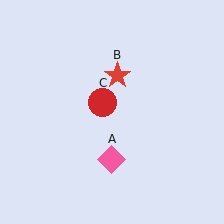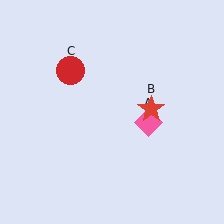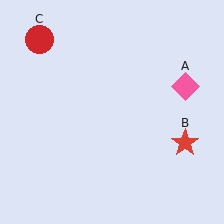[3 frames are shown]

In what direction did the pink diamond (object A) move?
The pink diamond (object A) moved up and to the right.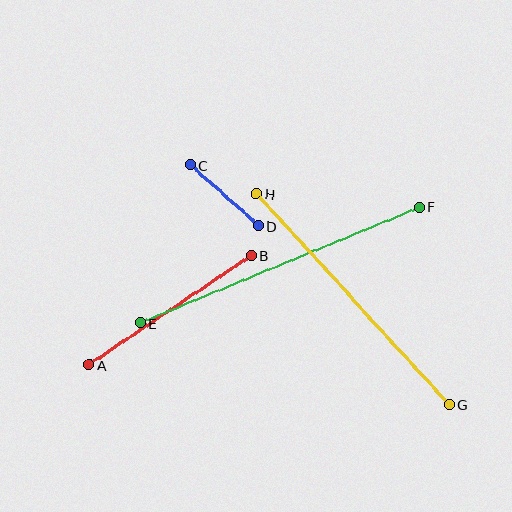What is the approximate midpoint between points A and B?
The midpoint is at approximately (170, 310) pixels.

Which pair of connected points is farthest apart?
Points E and F are farthest apart.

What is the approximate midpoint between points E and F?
The midpoint is at approximately (280, 265) pixels.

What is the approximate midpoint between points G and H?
The midpoint is at approximately (353, 299) pixels.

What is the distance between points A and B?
The distance is approximately 196 pixels.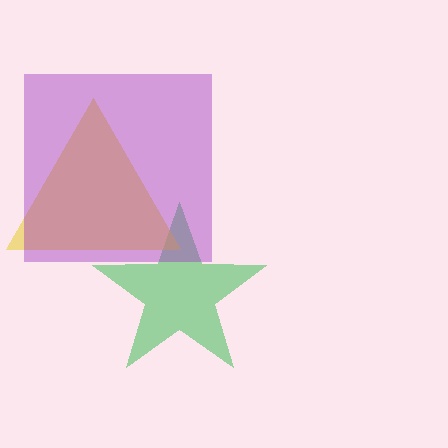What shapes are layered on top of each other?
The layered shapes are: a green star, a yellow triangle, a purple square.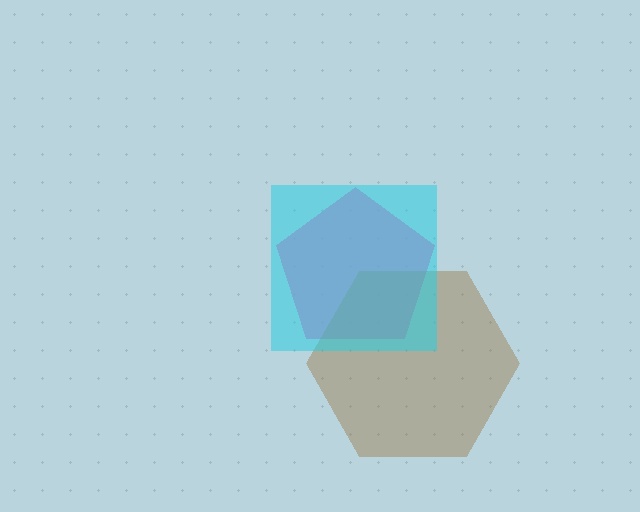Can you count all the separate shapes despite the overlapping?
Yes, there are 3 separate shapes.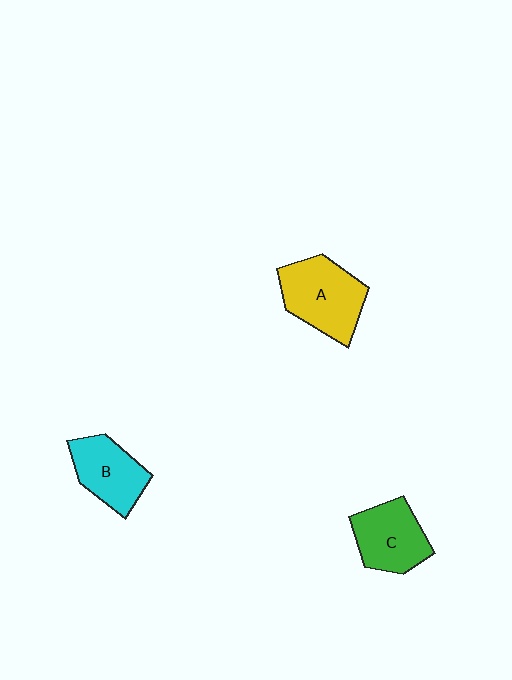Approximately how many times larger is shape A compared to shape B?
Approximately 1.3 times.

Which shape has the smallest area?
Shape B (cyan).